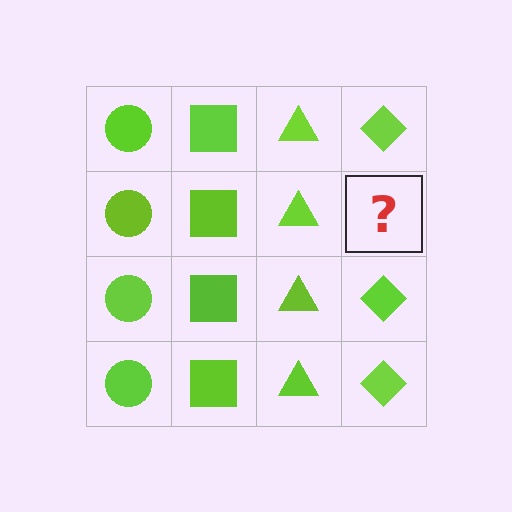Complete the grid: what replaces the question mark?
The question mark should be replaced with a lime diamond.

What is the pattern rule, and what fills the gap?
The rule is that each column has a consistent shape. The gap should be filled with a lime diamond.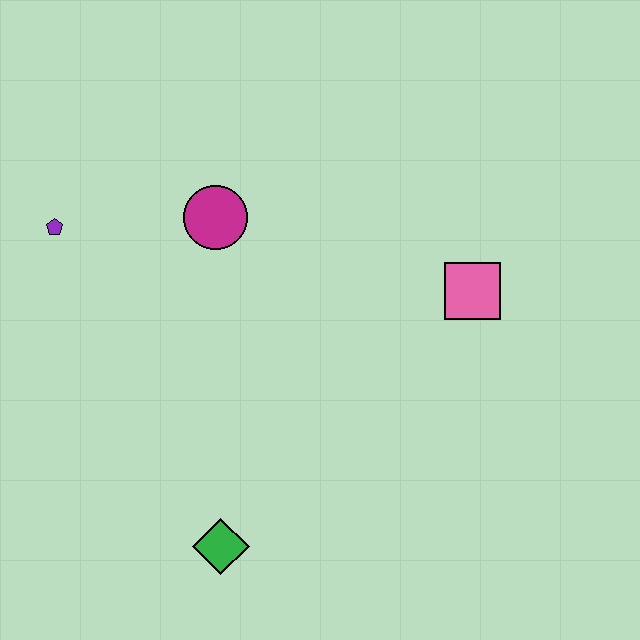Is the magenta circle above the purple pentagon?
Yes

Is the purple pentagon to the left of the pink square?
Yes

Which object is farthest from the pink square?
The purple pentagon is farthest from the pink square.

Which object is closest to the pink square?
The magenta circle is closest to the pink square.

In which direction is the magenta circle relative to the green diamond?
The magenta circle is above the green diamond.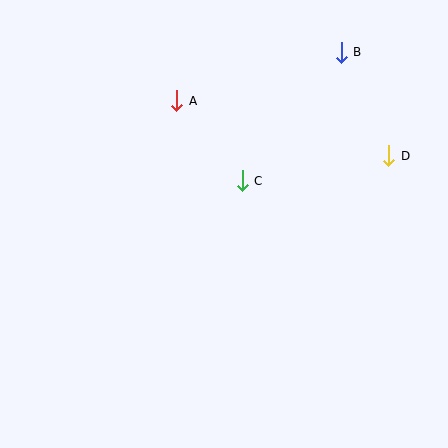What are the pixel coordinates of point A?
Point A is at (177, 101).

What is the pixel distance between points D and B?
The distance between D and B is 114 pixels.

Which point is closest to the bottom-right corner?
Point D is closest to the bottom-right corner.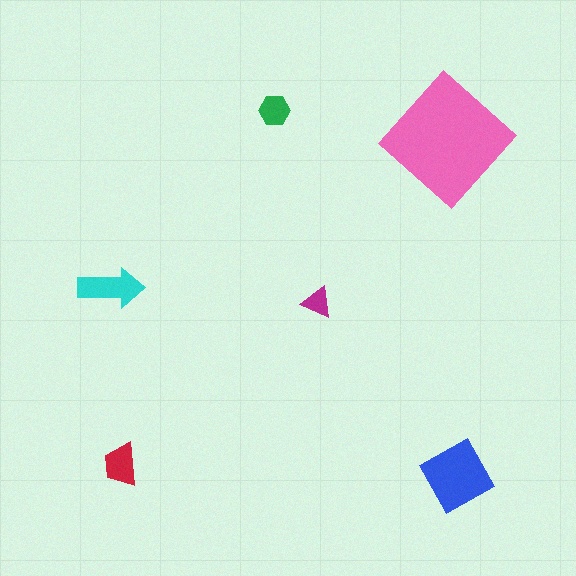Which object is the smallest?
The magenta triangle.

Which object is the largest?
The pink diamond.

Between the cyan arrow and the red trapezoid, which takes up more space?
The cyan arrow.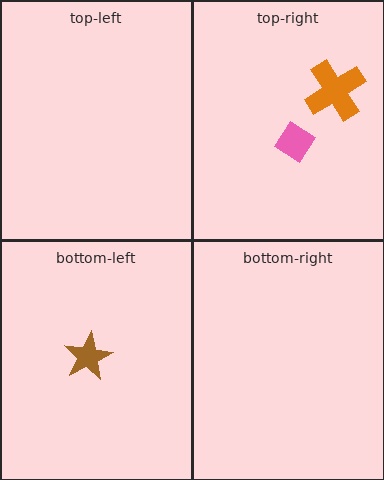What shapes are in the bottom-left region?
The brown star.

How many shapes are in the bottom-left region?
1.